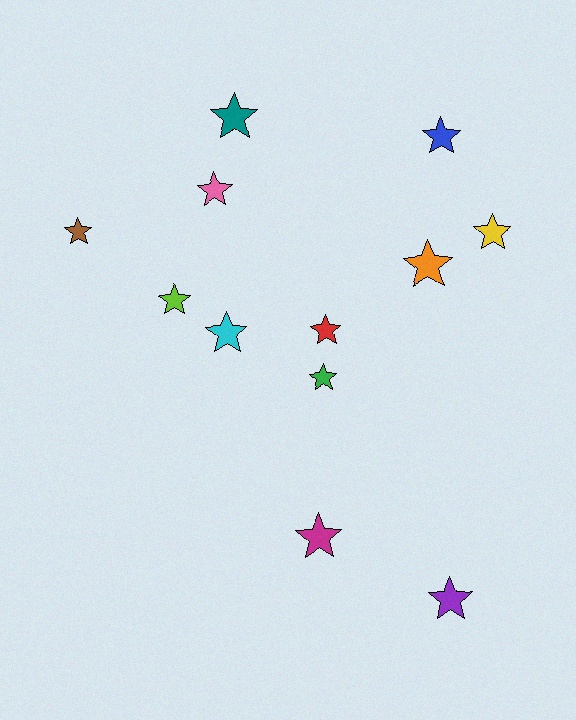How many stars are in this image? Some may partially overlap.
There are 12 stars.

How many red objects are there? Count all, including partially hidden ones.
There is 1 red object.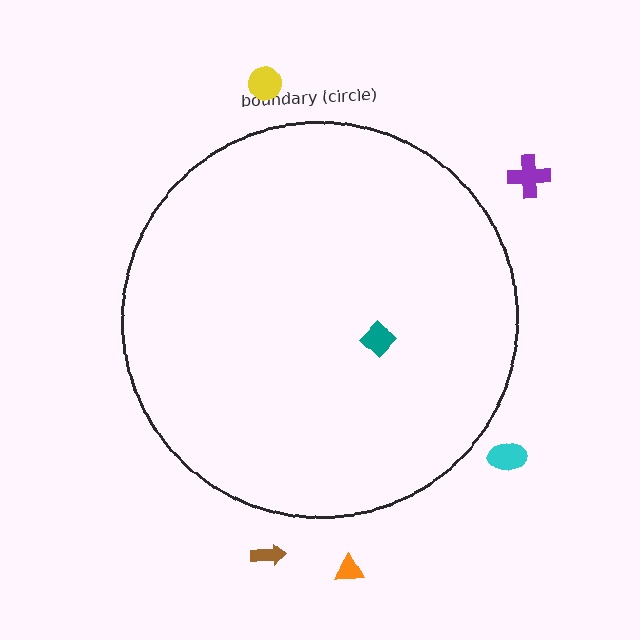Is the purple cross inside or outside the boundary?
Outside.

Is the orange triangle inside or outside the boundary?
Outside.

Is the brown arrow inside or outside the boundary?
Outside.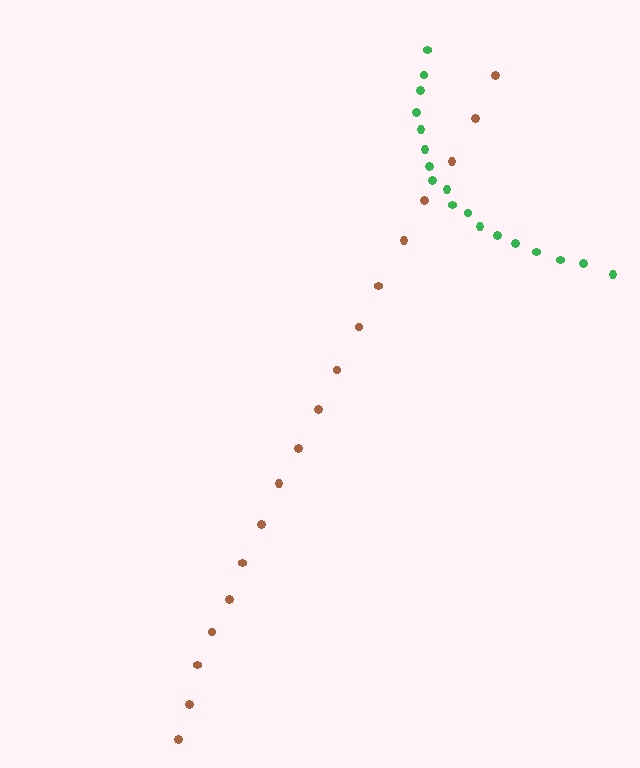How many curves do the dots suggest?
There are 2 distinct paths.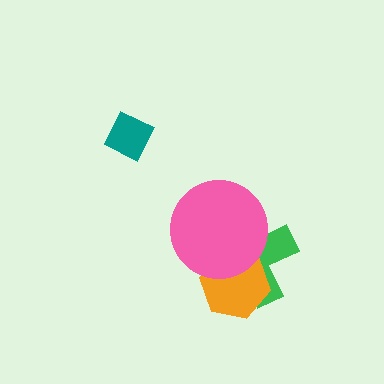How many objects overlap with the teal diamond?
0 objects overlap with the teal diamond.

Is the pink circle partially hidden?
No, no other shape covers it.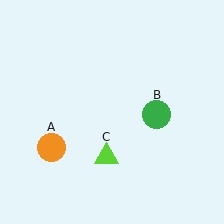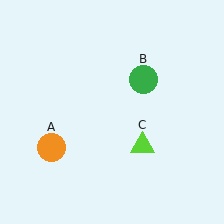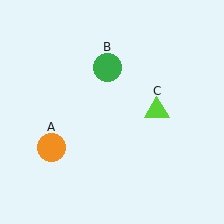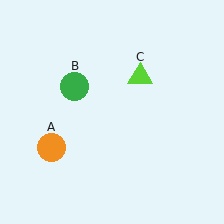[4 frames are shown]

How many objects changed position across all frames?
2 objects changed position: green circle (object B), lime triangle (object C).